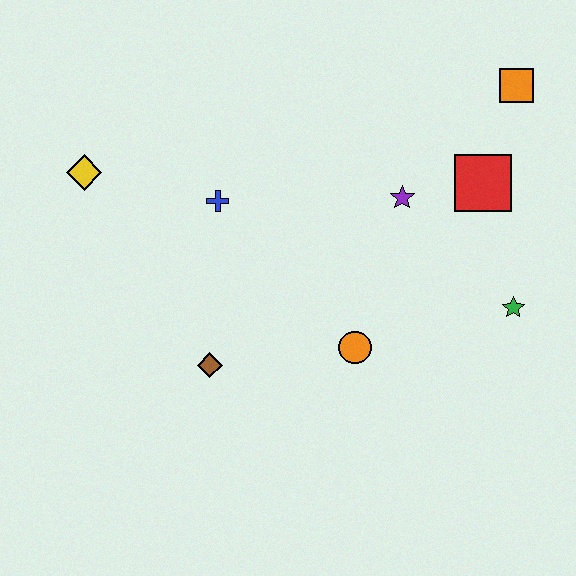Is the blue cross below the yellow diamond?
Yes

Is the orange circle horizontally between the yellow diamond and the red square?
Yes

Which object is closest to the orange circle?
The brown diamond is closest to the orange circle.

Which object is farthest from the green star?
The yellow diamond is farthest from the green star.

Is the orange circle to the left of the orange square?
Yes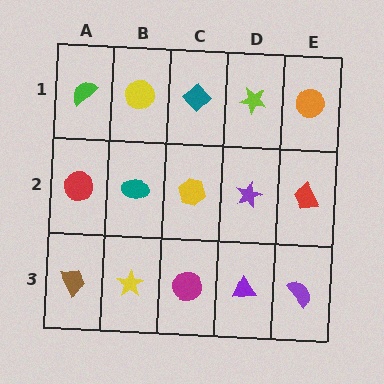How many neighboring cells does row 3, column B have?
3.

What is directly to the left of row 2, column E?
A purple star.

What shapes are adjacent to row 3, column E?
A red trapezoid (row 2, column E), a purple triangle (row 3, column D).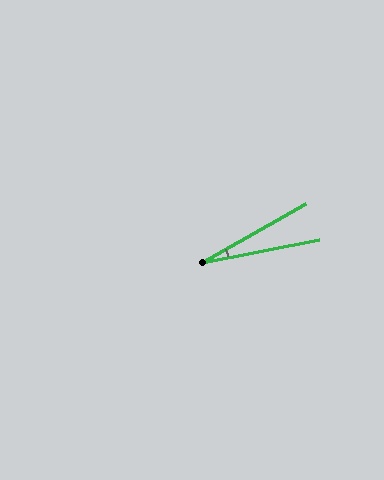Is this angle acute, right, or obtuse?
It is acute.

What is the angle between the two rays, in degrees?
Approximately 18 degrees.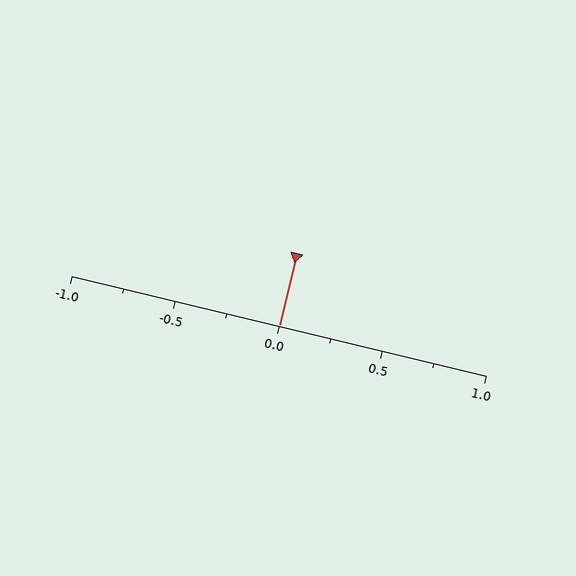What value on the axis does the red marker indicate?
The marker indicates approximately 0.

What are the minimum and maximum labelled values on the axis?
The axis runs from -1.0 to 1.0.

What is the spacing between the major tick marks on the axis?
The major ticks are spaced 0.5 apart.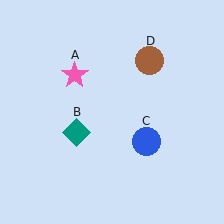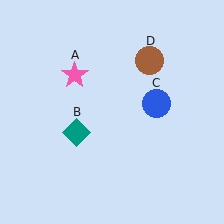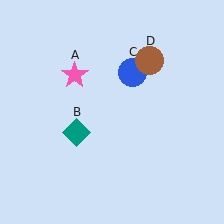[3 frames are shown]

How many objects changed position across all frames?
1 object changed position: blue circle (object C).